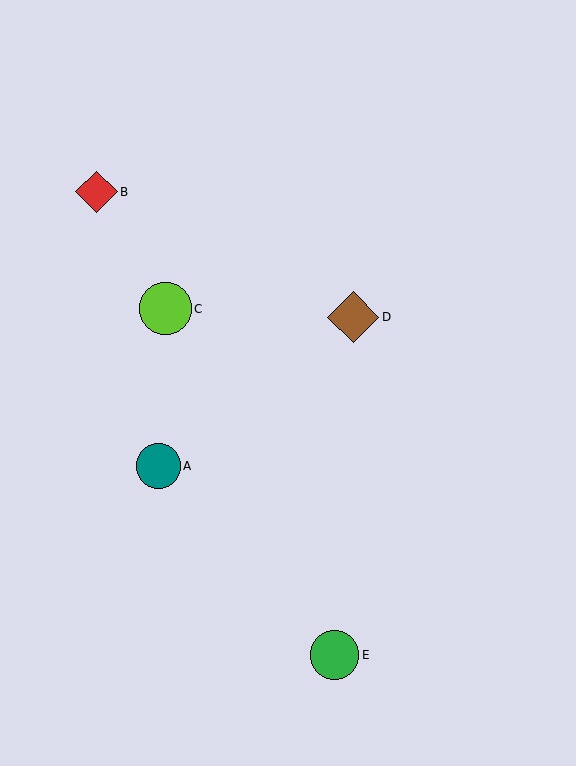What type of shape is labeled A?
Shape A is a teal circle.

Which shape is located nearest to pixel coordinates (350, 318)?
The brown diamond (labeled D) at (353, 317) is nearest to that location.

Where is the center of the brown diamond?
The center of the brown diamond is at (353, 317).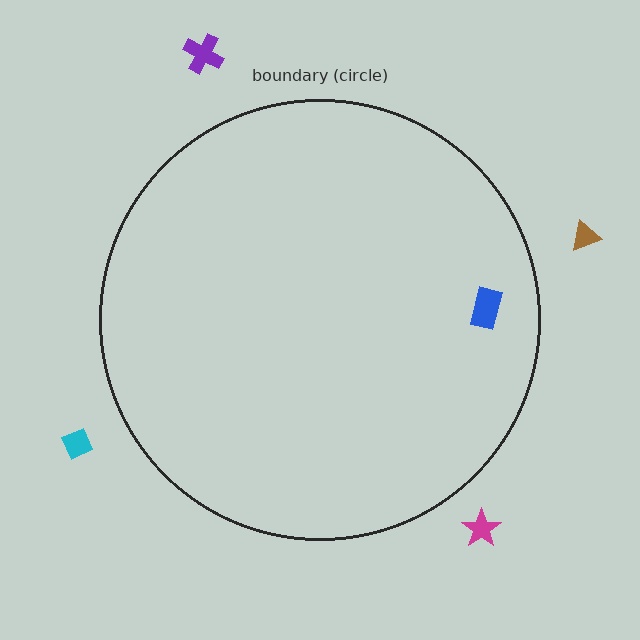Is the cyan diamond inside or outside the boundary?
Outside.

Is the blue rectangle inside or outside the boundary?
Inside.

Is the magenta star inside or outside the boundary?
Outside.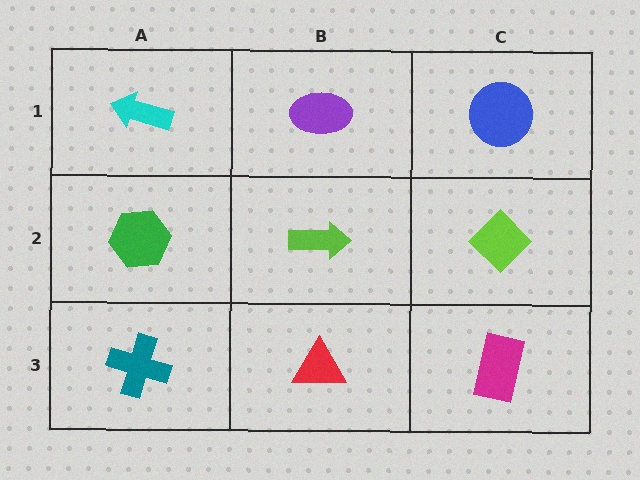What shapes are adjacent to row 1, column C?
A lime diamond (row 2, column C), a purple ellipse (row 1, column B).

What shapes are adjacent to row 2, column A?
A cyan arrow (row 1, column A), a teal cross (row 3, column A), a lime arrow (row 2, column B).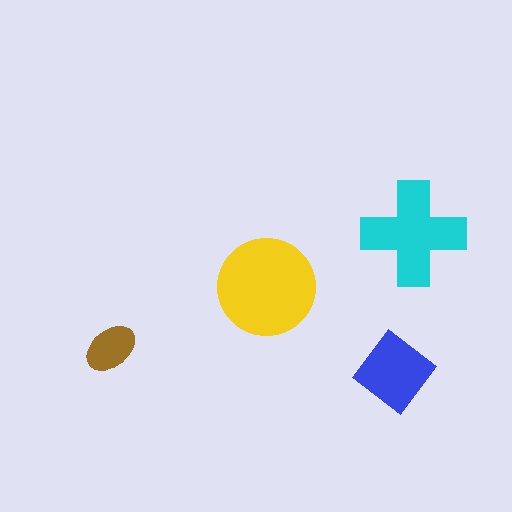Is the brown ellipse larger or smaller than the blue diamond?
Smaller.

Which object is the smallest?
The brown ellipse.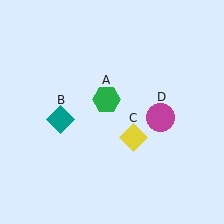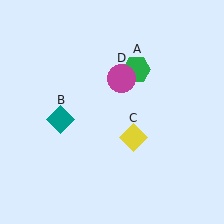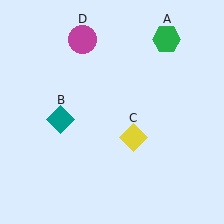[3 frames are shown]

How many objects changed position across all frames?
2 objects changed position: green hexagon (object A), magenta circle (object D).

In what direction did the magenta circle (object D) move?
The magenta circle (object D) moved up and to the left.